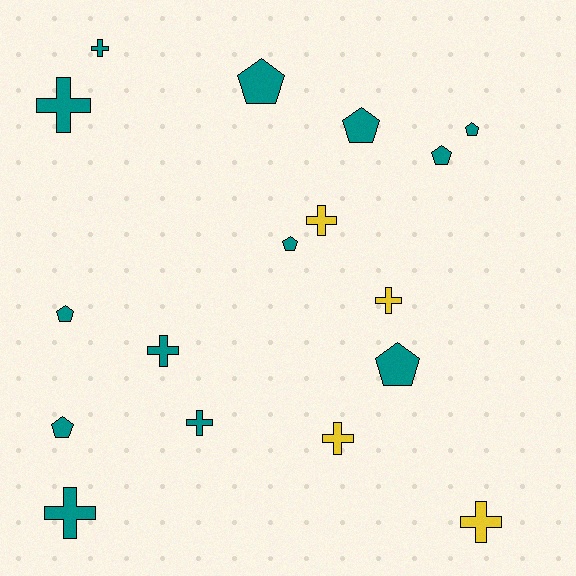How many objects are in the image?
There are 17 objects.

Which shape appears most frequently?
Cross, with 9 objects.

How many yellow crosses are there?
There are 4 yellow crosses.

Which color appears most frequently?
Teal, with 13 objects.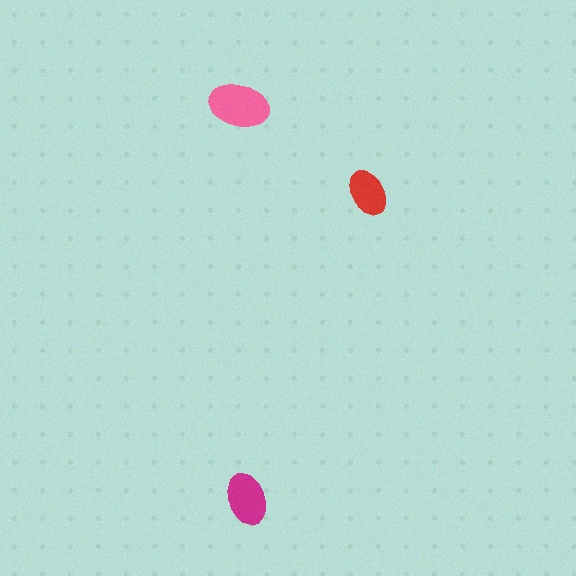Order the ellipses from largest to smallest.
the pink one, the magenta one, the red one.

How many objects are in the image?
There are 3 objects in the image.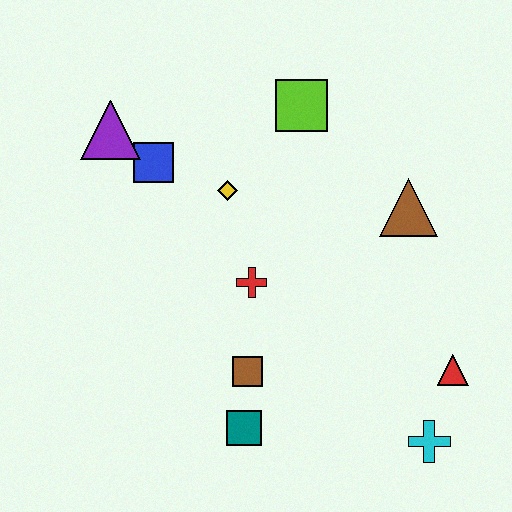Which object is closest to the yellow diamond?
The blue square is closest to the yellow diamond.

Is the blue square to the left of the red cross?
Yes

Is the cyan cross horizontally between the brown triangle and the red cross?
No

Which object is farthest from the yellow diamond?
The cyan cross is farthest from the yellow diamond.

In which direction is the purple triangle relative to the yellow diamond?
The purple triangle is to the left of the yellow diamond.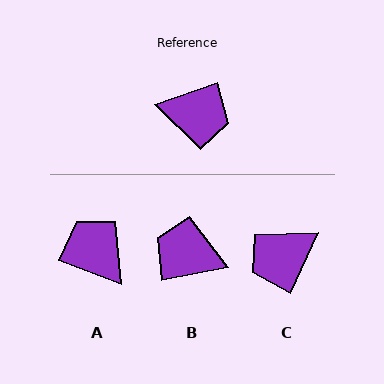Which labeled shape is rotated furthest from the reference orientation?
B, about 171 degrees away.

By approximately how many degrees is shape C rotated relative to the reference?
Approximately 134 degrees clockwise.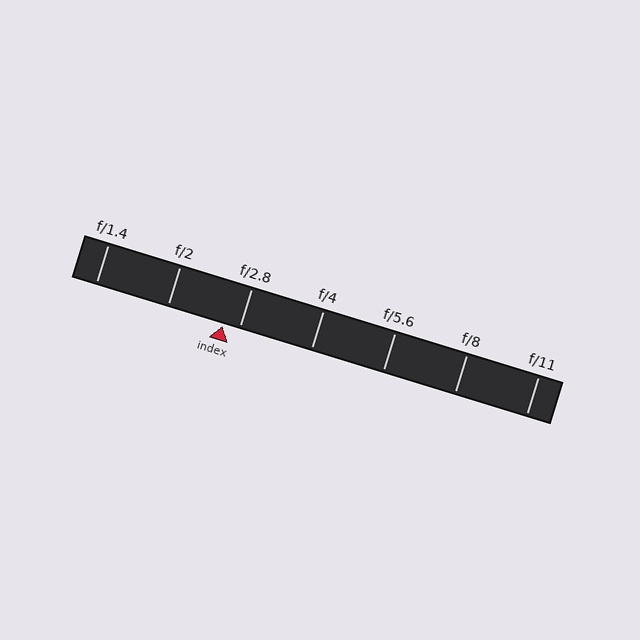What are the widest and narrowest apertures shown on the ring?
The widest aperture shown is f/1.4 and the narrowest is f/11.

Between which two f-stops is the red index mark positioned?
The index mark is between f/2 and f/2.8.